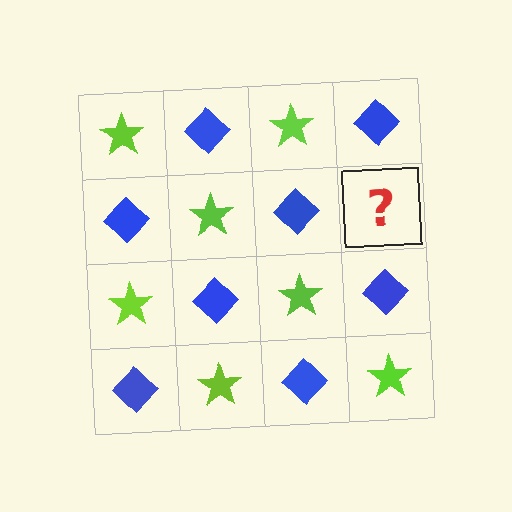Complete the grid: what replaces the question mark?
The question mark should be replaced with a lime star.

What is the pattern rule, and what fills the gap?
The rule is that it alternates lime star and blue diamond in a checkerboard pattern. The gap should be filled with a lime star.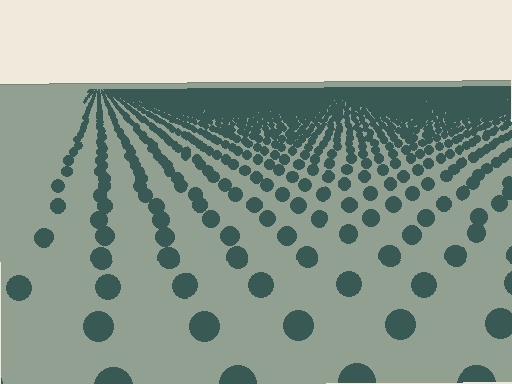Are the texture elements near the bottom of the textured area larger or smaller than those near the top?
Larger. Near the bottom, elements are closer to the viewer and appear at a bigger on-screen size.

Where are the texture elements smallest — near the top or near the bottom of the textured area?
Near the top.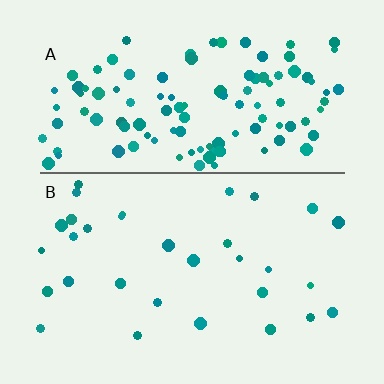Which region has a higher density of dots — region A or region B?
A (the top).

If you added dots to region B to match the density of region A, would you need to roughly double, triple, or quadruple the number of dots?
Approximately quadruple.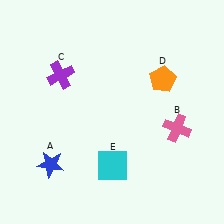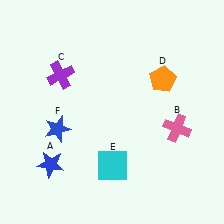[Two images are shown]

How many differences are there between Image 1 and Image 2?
There is 1 difference between the two images.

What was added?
A blue star (F) was added in Image 2.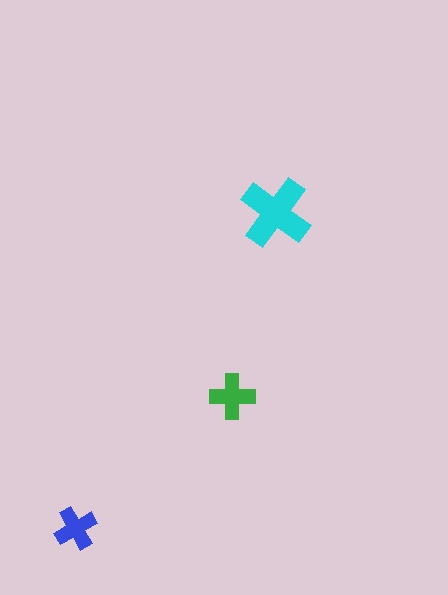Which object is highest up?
The cyan cross is topmost.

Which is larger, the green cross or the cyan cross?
The cyan one.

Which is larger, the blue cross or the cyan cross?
The cyan one.